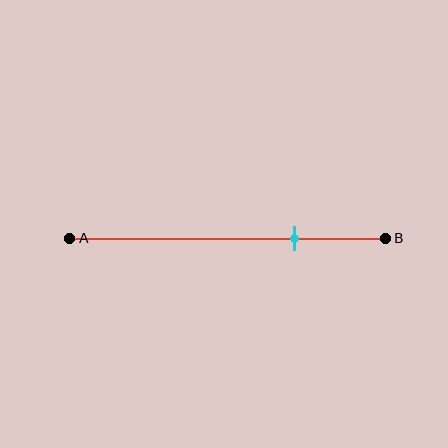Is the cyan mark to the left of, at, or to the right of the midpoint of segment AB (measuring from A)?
The cyan mark is to the right of the midpoint of segment AB.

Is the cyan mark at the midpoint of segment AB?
No, the mark is at about 70% from A, not at the 50% midpoint.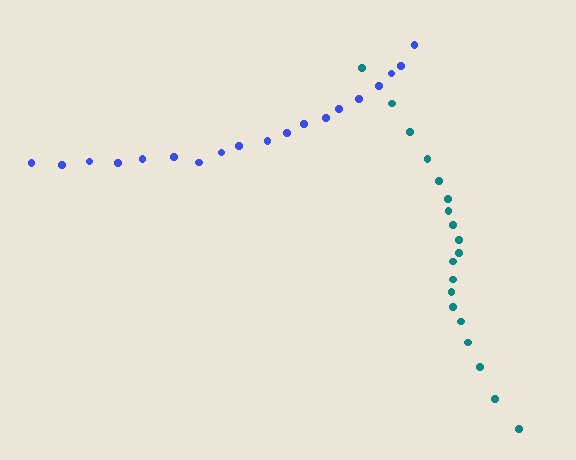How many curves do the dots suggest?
There are 2 distinct paths.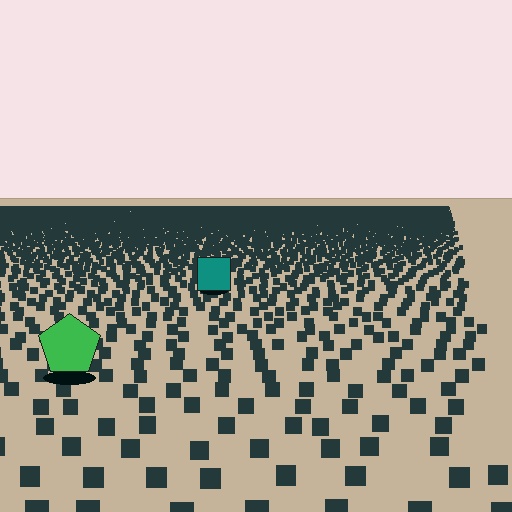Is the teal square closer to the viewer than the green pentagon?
No. The green pentagon is closer — you can tell from the texture gradient: the ground texture is coarser near it.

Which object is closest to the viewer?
The green pentagon is closest. The texture marks near it are larger and more spread out.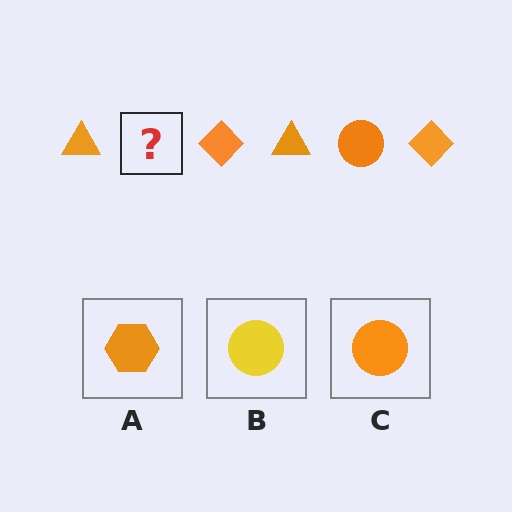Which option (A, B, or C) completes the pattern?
C.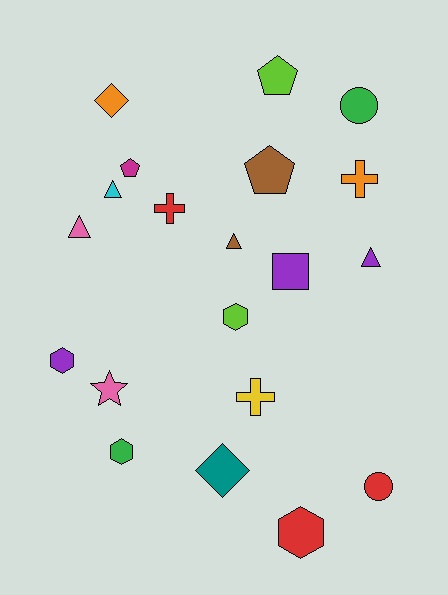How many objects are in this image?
There are 20 objects.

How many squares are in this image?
There is 1 square.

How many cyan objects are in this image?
There is 1 cyan object.